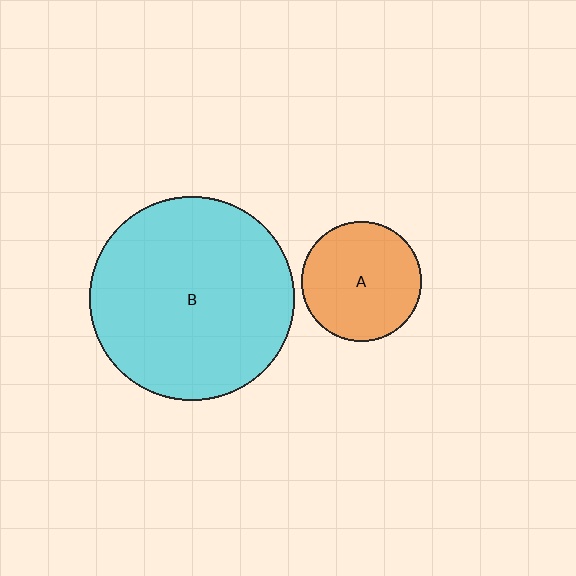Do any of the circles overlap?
No, none of the circles overlap.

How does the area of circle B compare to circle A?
Approximately 2.9 times.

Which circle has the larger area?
Circle B (cyan).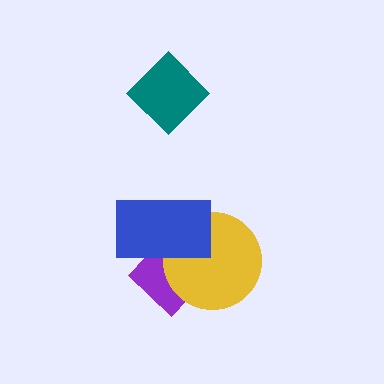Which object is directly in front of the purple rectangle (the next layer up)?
The yellow circle is directly in front of the purple rectangle.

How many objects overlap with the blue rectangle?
2 objects overlap with the blue rectangle.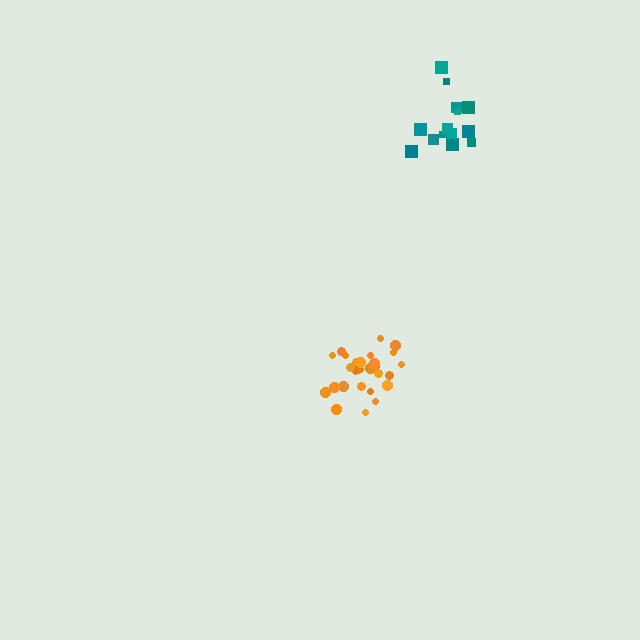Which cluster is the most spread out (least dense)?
Teal.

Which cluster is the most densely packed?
Orange.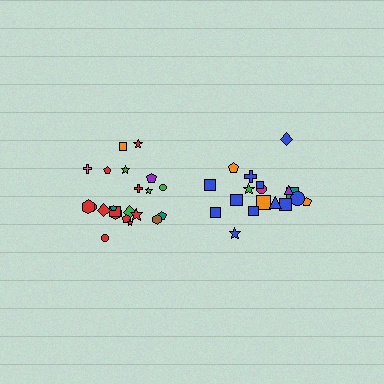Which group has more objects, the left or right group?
The left group.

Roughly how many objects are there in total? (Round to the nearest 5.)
Roughly 40 objects in total.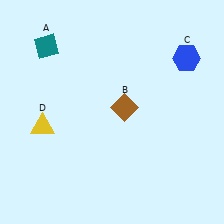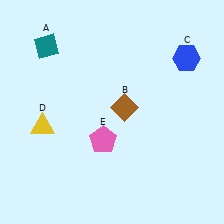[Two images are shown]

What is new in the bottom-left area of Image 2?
A pink pentagon (E) was added in the bottom-left area of Image 2.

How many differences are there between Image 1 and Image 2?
There is 1 difference between the two images.